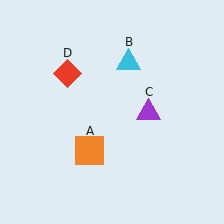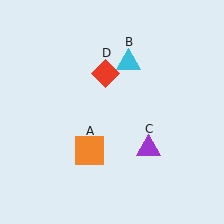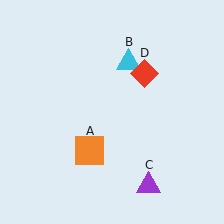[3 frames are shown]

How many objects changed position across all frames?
2 objects changed position: purple triangle (object C), red diamond (object D).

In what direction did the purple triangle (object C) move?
The purple triangle (object C) moved down.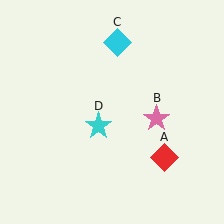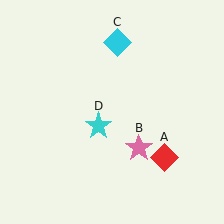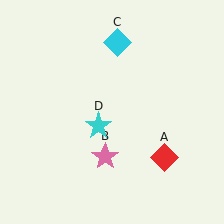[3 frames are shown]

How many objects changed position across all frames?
1 object changed position: pink star (object B).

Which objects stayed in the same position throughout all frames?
Red diamond (object A) and cyan diamond (object C) and cyan star (object D) remained stationary.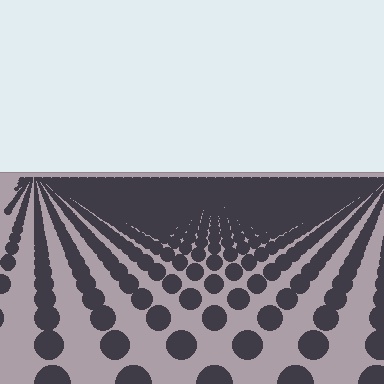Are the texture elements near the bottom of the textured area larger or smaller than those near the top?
Larger. Near the bottom, elements are closer to the viewer and appear at a bigger on-screen size.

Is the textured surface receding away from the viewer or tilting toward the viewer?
The surface is receding away from the viewer. Texture elements get smaller and denser toward the top.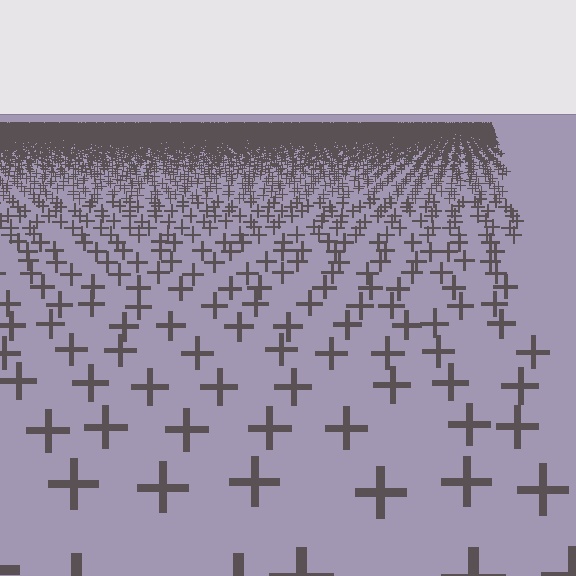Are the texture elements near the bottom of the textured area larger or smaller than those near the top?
Larger. Near the bottom, elements are closer to the viewer and appear at a bigger on-screen size.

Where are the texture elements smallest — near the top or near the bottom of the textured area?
Near the top.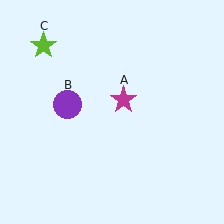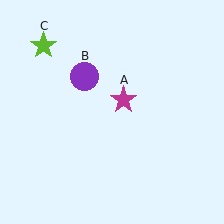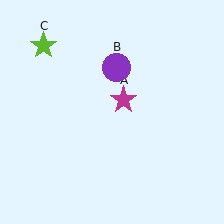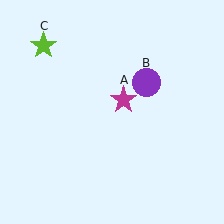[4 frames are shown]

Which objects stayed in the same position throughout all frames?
Magenta star (object A) and lime star (object C) remained stationary.